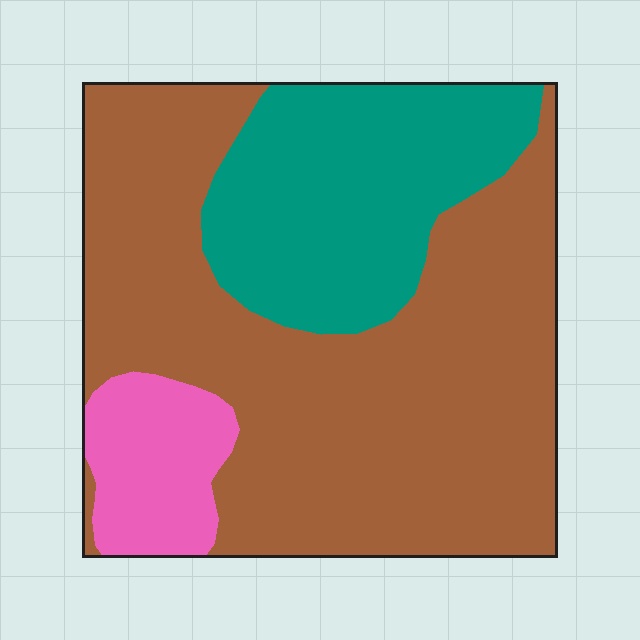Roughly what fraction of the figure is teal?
Teal takes up about one quarter (1/4) of the figure.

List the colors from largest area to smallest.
From largest to smallest: brown, teal, pink.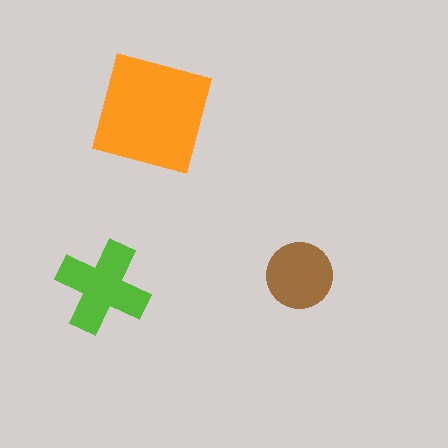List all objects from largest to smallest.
The orange square, the lime cross, the brown circle.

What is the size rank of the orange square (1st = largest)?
1st.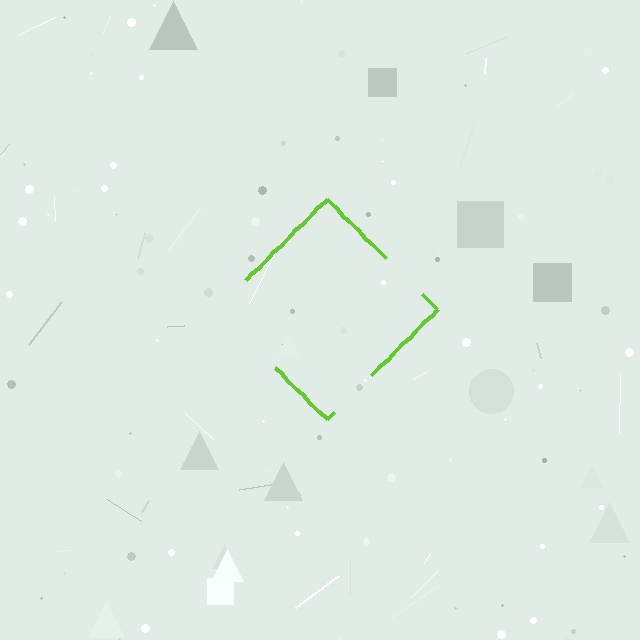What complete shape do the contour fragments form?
The contour fragments form a diamond.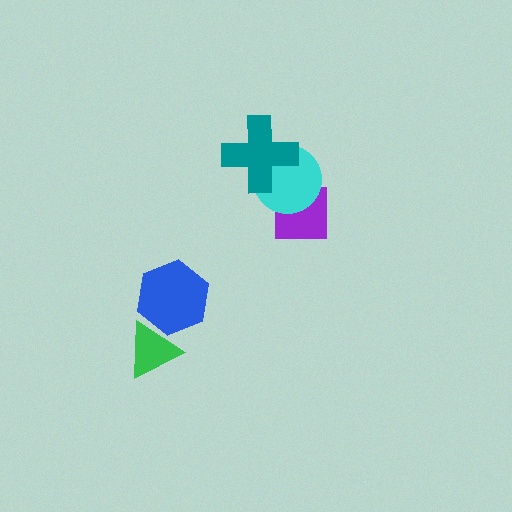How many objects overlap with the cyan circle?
2 objects overlap with the cyan circle.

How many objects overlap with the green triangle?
1 object overlaps with the green triangle.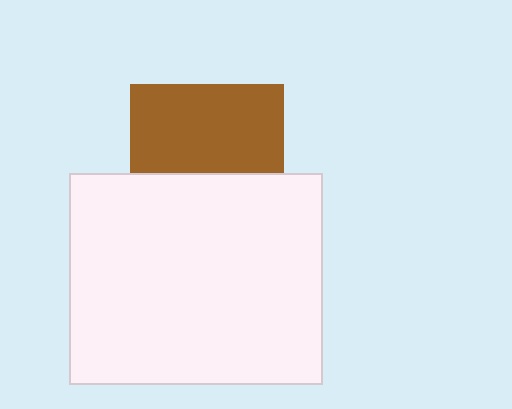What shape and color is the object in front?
The object in front is a white rectangle.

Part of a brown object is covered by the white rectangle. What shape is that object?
It is a square.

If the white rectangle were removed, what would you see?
You would see the complete brown square.